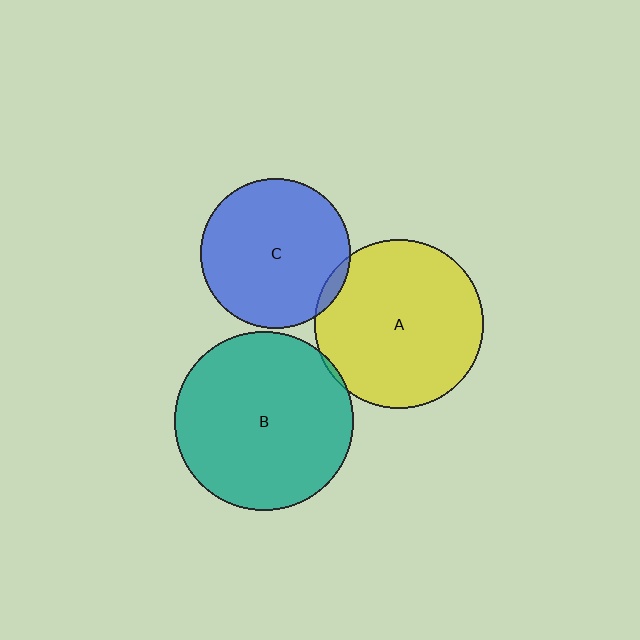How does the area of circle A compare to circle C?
Approximately 1.3 times.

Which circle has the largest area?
Circle B (teal).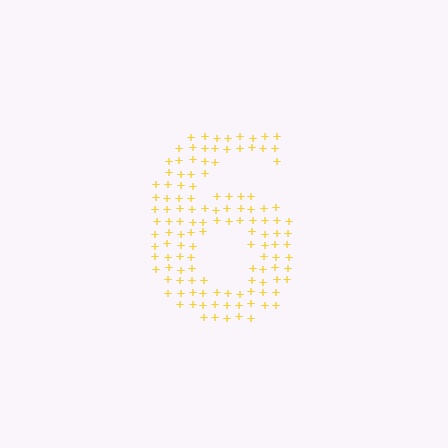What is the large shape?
The large shape is the digit 6.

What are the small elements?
The small elements are plus signs.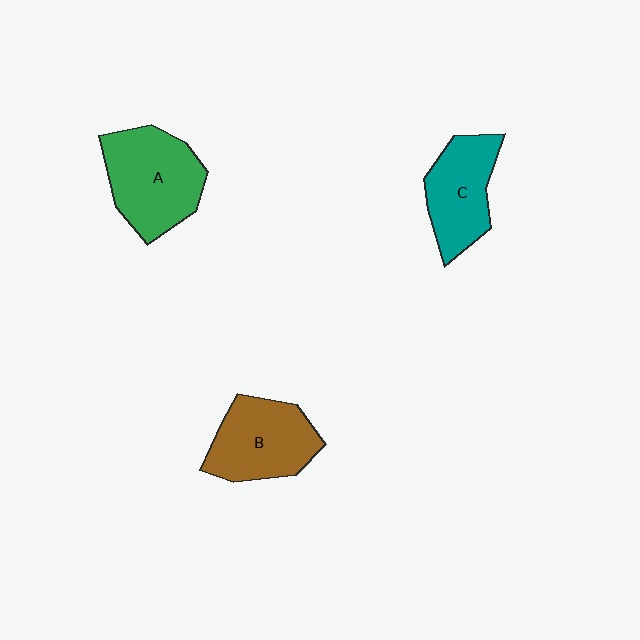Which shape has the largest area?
Shape A (green).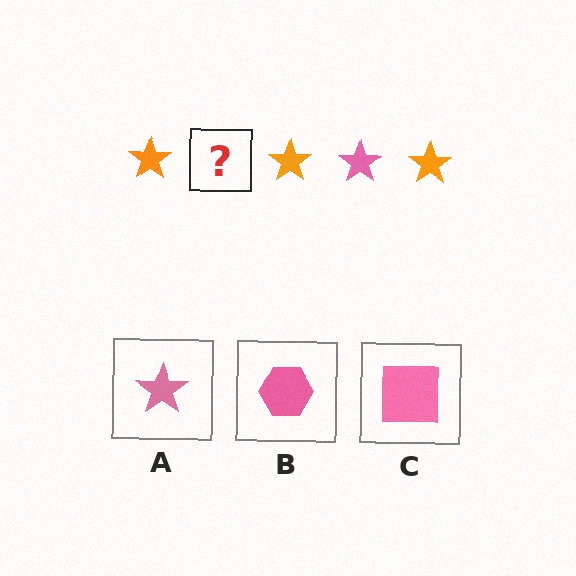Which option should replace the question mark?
Option A.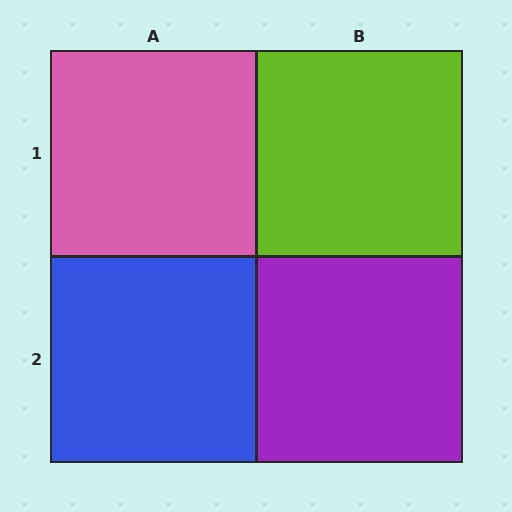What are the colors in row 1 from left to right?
Pink, lime.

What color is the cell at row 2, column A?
Blue.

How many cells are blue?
1 cell is blue.